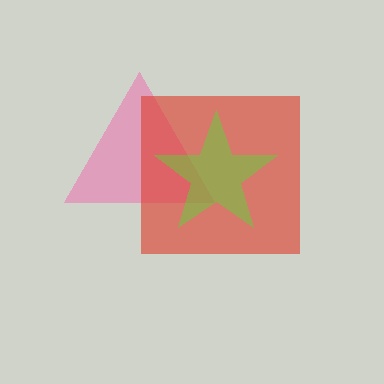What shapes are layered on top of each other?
The layered shapes are: a pink triangle, a red square, a lime star.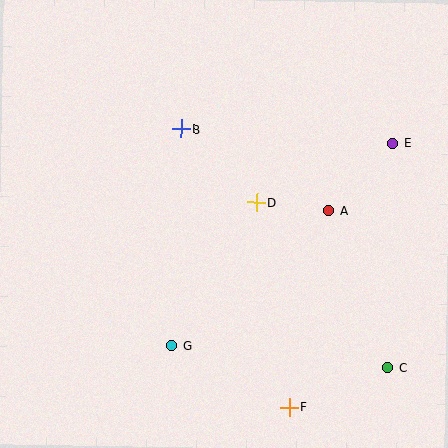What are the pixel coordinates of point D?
Point D is at (256, 202).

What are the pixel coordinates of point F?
Point F is at (289, 407).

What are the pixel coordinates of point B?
Point B is at (181, 129).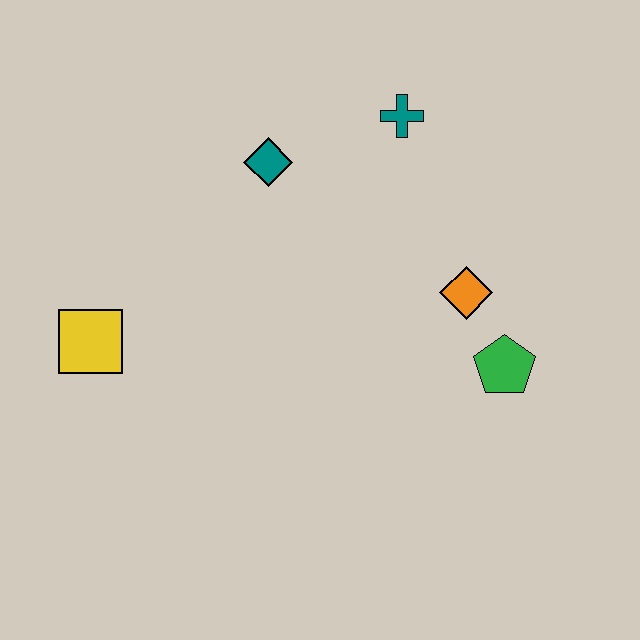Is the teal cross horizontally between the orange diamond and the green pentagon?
No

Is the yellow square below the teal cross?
Yes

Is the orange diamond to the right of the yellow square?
Yes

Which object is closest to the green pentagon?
The orange diamond is closest to the green pentagon.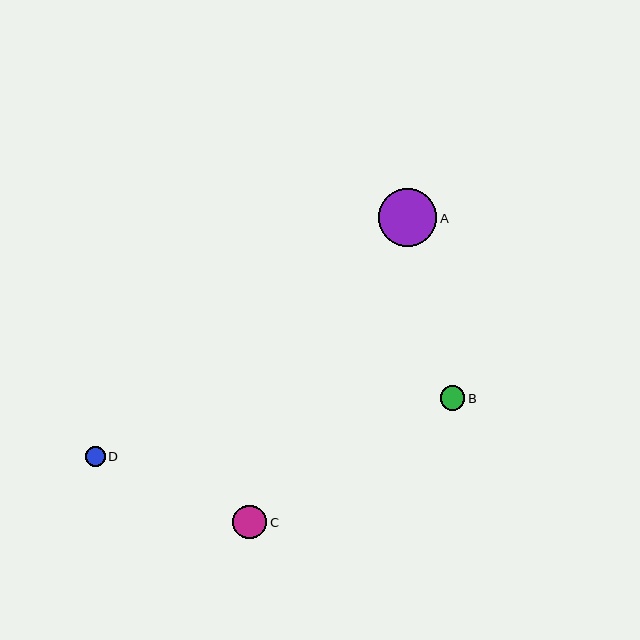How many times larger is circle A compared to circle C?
Circle A is approximately 1.7 times the size of circle C.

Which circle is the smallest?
Circle D is the smallest with a size of approximately 20 pixels.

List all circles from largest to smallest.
From largest to smallest: A, C, B, D.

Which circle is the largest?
Circle A is the largest with a size of approximately 58 pixels.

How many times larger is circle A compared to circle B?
Circle A is approximately 2.4 times the size of circle B.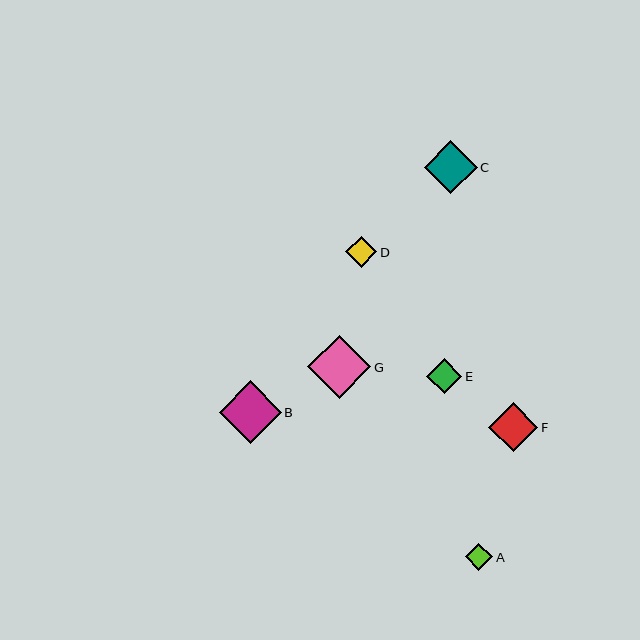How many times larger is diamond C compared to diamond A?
Diamond C is approximately 1.9 times the size of diamond A.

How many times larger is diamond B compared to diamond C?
Diamond B is approximately 1.2 times the size of diamond C.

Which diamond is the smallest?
Diamond A is the smallest with a size of approximately 27 pixels.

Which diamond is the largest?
Diamond G is the largest with a size of approximately 63 pixels.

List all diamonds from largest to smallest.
From largest to smallest: G, B, C, F, E, D, A.